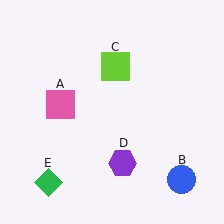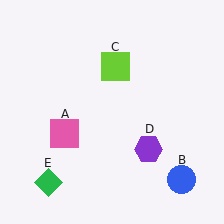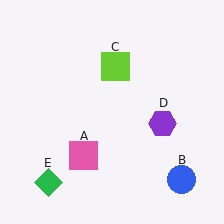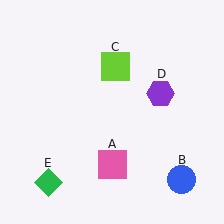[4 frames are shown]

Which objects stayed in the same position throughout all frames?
Blue circle (object B) and lime square (object C) and green diamond (object E) remained stationary.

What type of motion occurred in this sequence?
The pink square (object A), purple hexagon (object D) rotated counterclockwise around the center of the scene.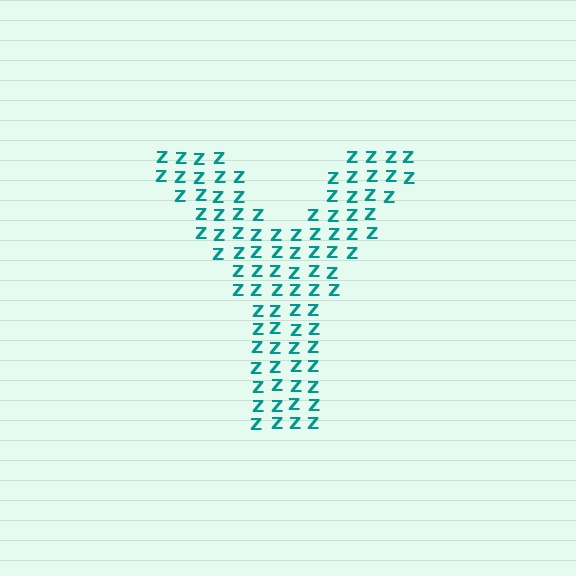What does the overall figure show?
The overall figure shows the letter Y.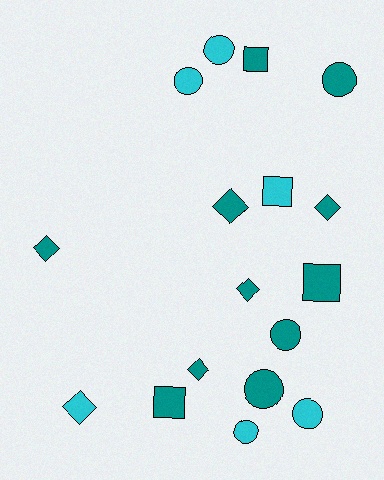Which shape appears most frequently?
Circle, with 7 objects.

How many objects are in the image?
There are 17 objects.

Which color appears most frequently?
Teal, with 11 objects.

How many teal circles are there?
There are 3 teal circles.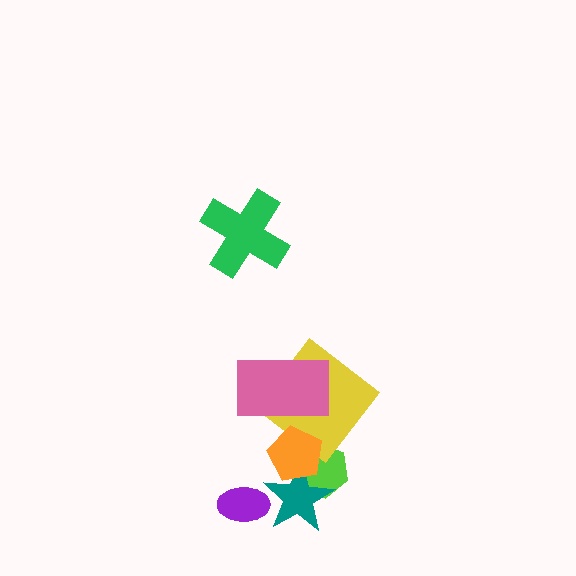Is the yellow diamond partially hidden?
Yes, it is partially covered by another shape.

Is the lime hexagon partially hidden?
Yes, it is partially covered by another shape.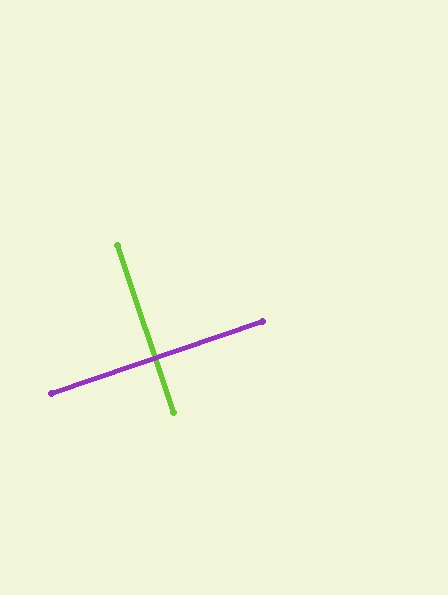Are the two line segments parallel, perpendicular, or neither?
Perpendicular — they meet at approximately 90°.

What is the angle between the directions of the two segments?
Approximately 90 degrees.